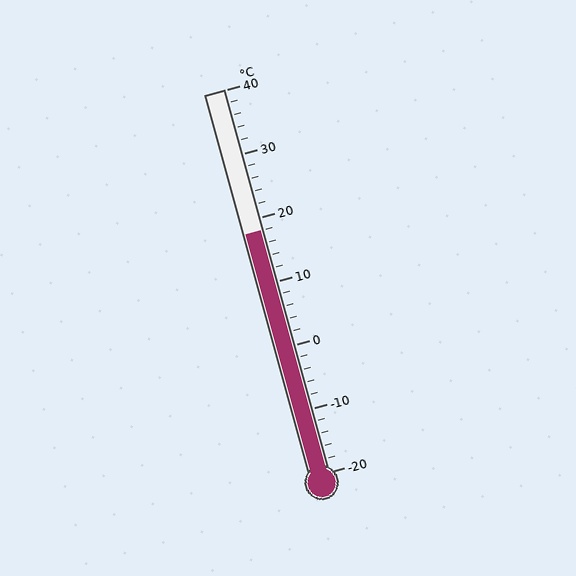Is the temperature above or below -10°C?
The temperature is above -10°C.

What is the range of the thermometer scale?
The thermometer scale ranges from -20°C to 40°C.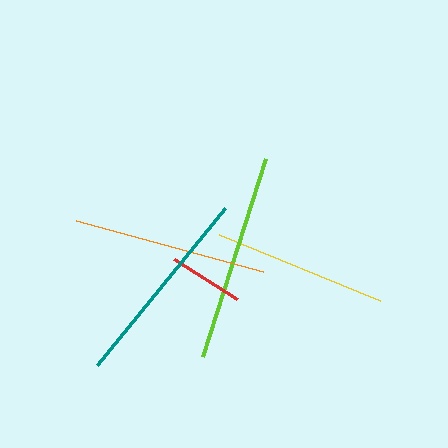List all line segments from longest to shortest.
From longest to shortest: lime, teal, orange, yellow, red.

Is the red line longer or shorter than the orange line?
The orange line is longer than the red line.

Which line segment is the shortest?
The red line is the shortest at approximately 75 pixels.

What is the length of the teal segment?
The teal segment is approximately 202 pixels long.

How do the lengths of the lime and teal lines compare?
The lime and teal lines are approximately the same length.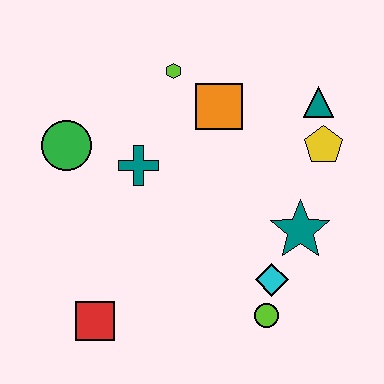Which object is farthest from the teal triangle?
The red square is farthest from the teal triangle.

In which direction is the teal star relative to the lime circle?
The teal star is above the lime circle.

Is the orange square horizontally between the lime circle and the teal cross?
Yes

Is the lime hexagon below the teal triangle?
No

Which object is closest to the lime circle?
The cyan diamond is closest to the lime circle.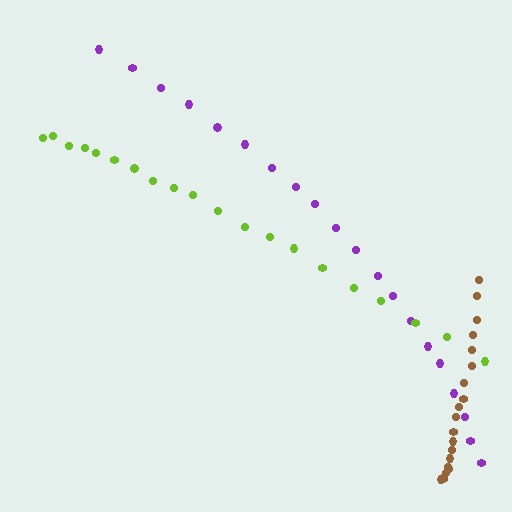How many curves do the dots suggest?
There are 3 distinct paths.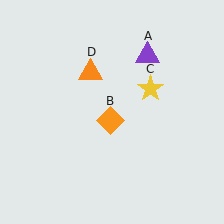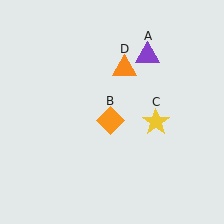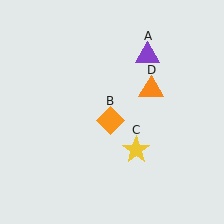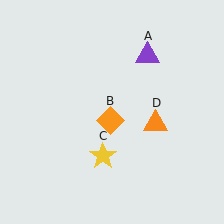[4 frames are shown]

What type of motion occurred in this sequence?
The yellow star (object C), orange triangle (object D) rotated clockwise around the center of the scene.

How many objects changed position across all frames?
2 objects changed position: yellow star (object C), orange triangle (object D).